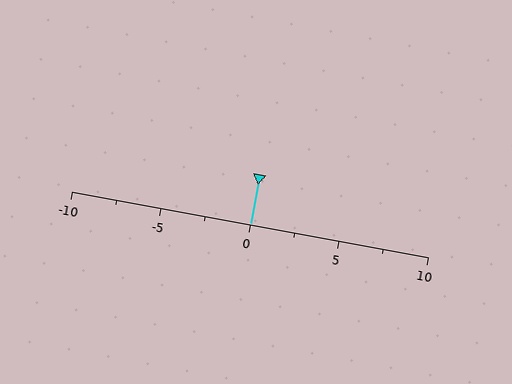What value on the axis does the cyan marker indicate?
The marker indicates approximately 0.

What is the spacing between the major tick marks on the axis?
The major ticks are spaced 5 apart.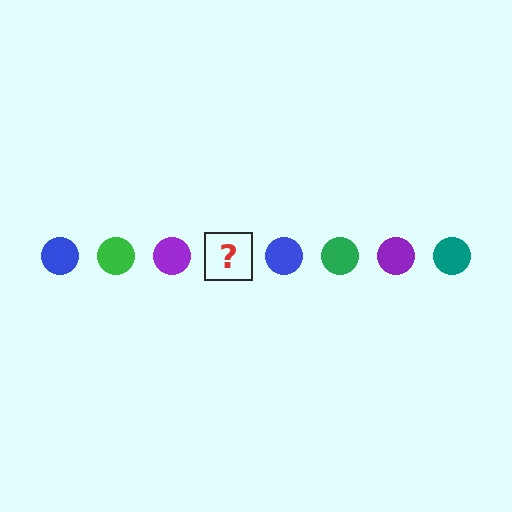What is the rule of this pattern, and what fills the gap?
The rule is that the pattern cycles through blue, green, purple, teal circles. The gap should be filled with a teal circle.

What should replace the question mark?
The question mark should be replaced with a teal circle.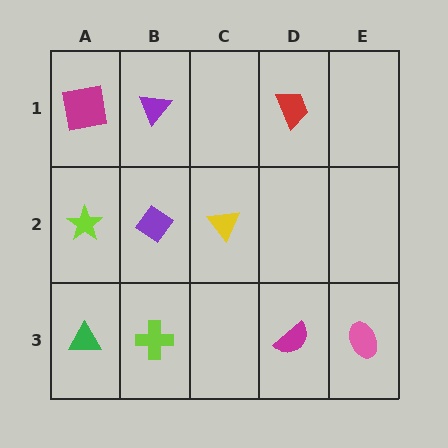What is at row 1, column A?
A magenta square.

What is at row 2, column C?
A yellow triangle.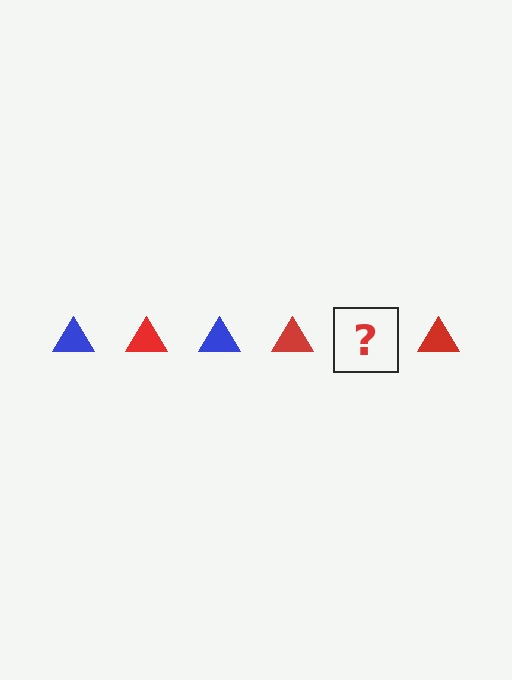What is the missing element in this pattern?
The missing element is a blue triangle.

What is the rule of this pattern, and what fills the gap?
The rule is that the pattern cycles through blue, red triangles. The gap should be filled with a blue triangle.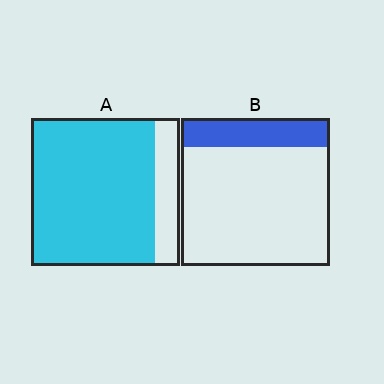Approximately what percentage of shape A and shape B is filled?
A is approximately 85% and B is approximately 20%.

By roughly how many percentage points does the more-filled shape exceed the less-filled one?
By roughly 65 percentage points (A over B).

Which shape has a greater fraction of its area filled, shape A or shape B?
Shape A.